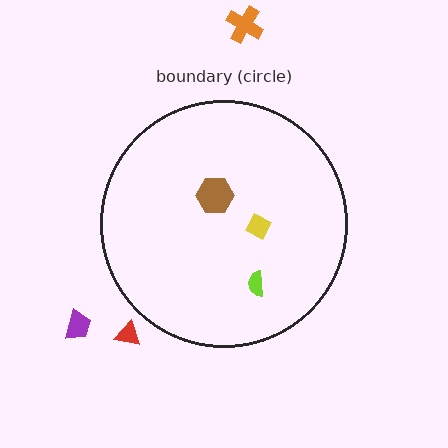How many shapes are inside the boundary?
3 inside, 3 outside.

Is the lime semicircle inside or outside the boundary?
Inside.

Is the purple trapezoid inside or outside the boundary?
Outside.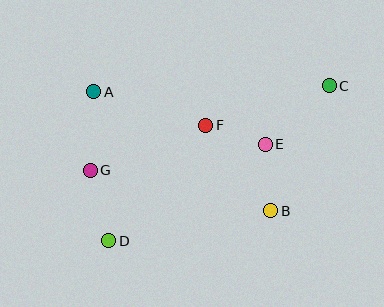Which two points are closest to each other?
Points E and F are closest to each other.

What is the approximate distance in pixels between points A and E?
The distance between A and E is approximately 179 pixels.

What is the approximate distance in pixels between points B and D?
The distance between B and D is approximately 165 pixels.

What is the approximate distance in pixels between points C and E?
The distance between C and E is approximately 87 pixels.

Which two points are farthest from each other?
Points C and D are farthest from each other.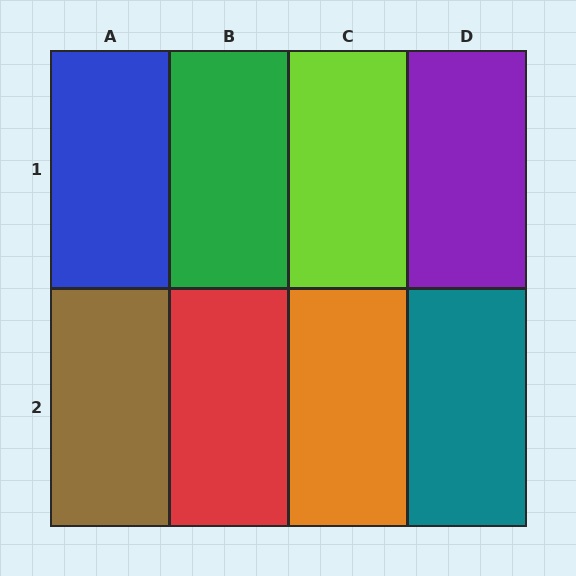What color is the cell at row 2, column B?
Red.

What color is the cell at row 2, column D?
Teal.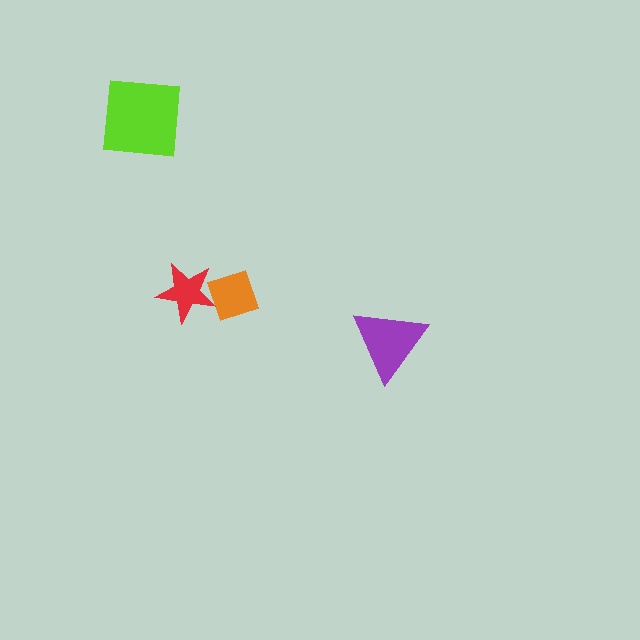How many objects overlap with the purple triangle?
0 objects overlap with the purple triangle.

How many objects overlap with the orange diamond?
1 object overlaps with the orange diamond.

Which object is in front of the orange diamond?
The red star is in front of the orange diamond.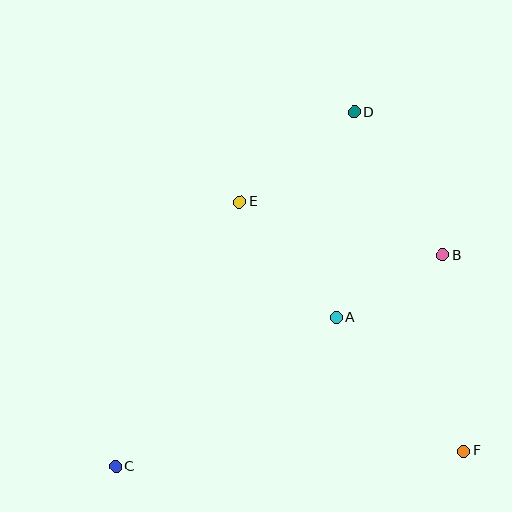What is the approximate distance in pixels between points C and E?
The distance between C and E is approximately 292 pixels.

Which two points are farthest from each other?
Points C and D are farthest from each other.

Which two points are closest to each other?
Points A and B are closest to each other.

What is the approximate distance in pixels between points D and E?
The distance between D and E is approximately 145 pixels.